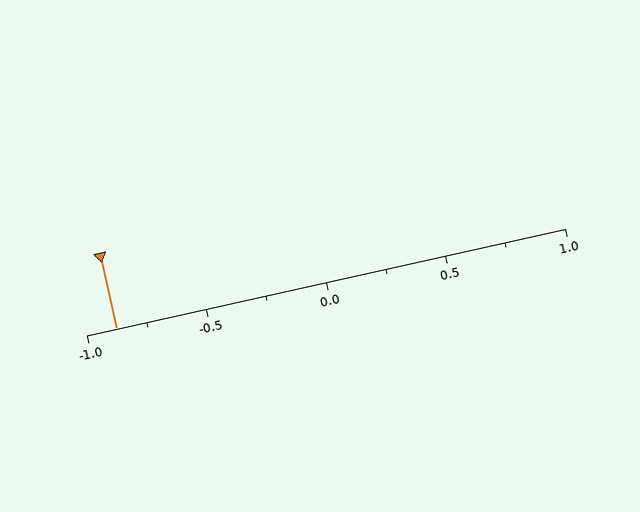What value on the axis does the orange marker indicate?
The marker indicates approximately -0.88.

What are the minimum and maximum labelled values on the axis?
The axis runs from -1.0 to 1.0.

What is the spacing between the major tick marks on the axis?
The major ticks are spaced 0.5 apart.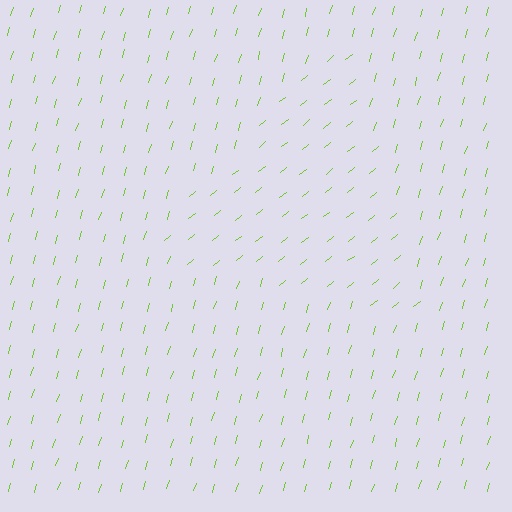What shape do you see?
I see a triangle.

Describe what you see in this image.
The image is filled with small lime line segments. A triangle region in the image has lines oriented differently from the surrounding lines, creating a visible texture boundary.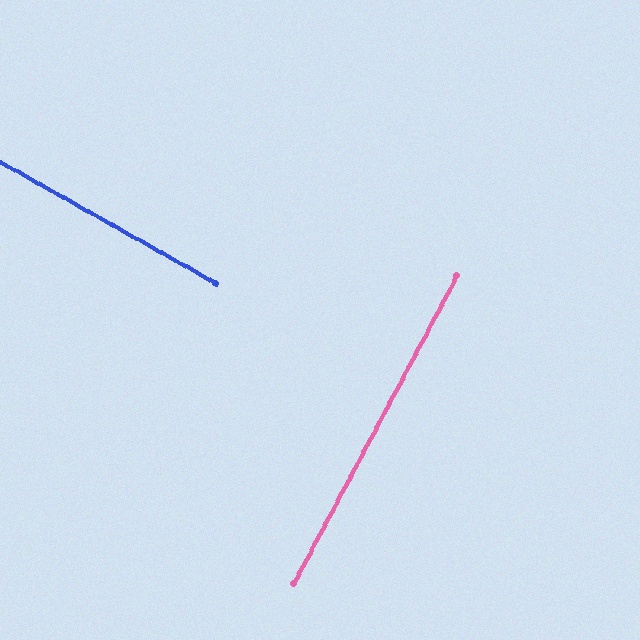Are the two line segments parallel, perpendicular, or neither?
Perpendicular — they meet at approximately 89°.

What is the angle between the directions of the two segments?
Approximately 89 degrees.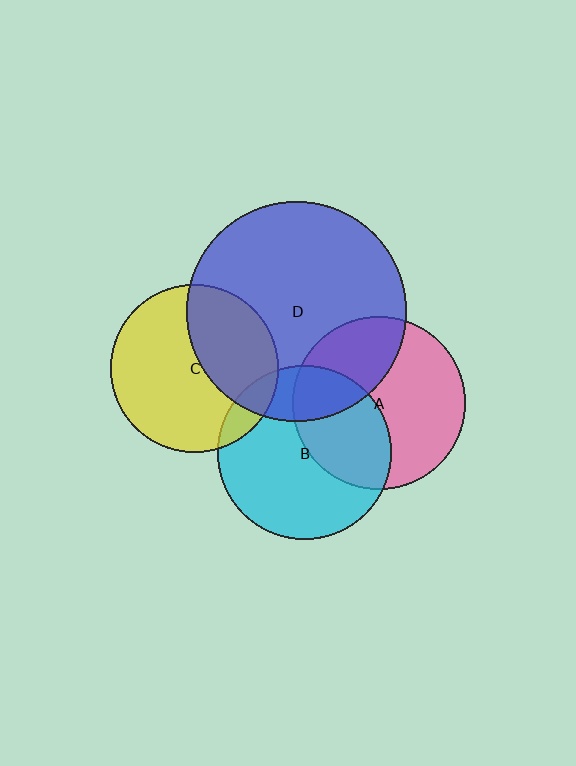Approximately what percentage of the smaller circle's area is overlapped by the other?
Approximately 35%.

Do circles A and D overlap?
Yes.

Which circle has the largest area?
Circle D (blue).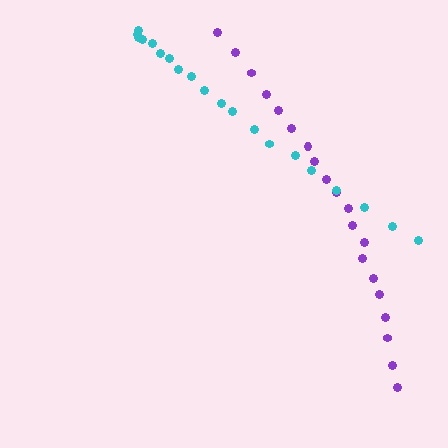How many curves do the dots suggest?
There are 2 distinct paths.